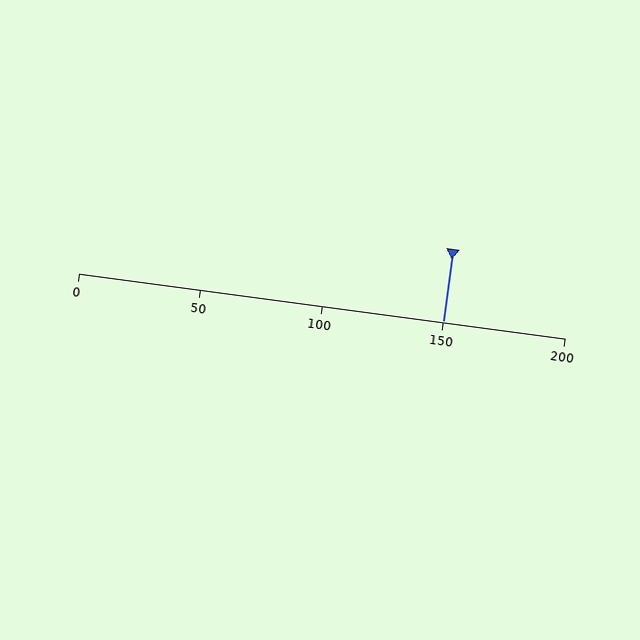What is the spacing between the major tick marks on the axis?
The major ticks are spaced 50 apart.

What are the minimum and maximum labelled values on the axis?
The axis runs from 0 to 200.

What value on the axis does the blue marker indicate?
The marker indicates approximately 150.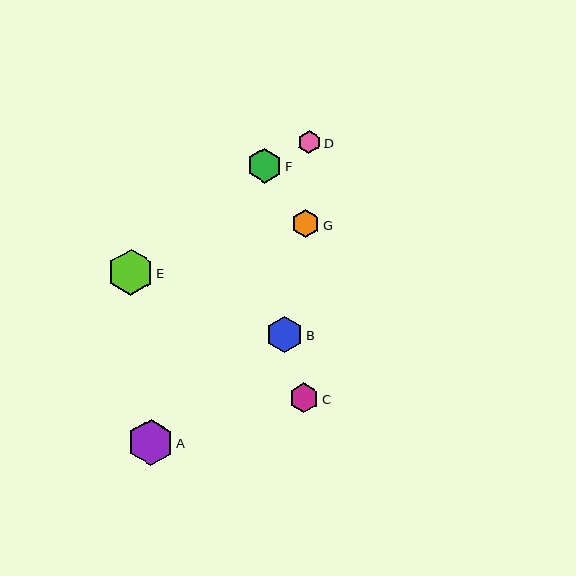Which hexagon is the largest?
Hexagon A is the largest with a size of approximately 46 pixels.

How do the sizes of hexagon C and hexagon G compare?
Hexagon C and hexagon G are approximately the same size.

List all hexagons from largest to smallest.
From largest to smallest: A, E, B, F, C, G, D.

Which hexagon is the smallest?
Hexagon D is the smallest with a size of approximately 23 pixels.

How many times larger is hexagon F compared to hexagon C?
Hexagon F is approximately 1.2 times the size of hexagon C.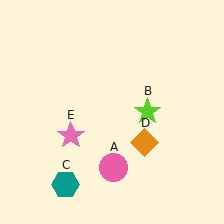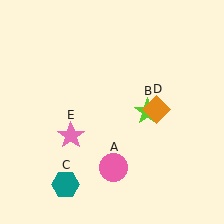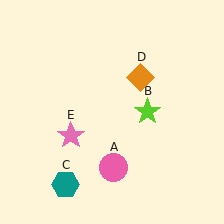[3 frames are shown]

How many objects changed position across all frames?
1 object changed position: orange diamond (object D).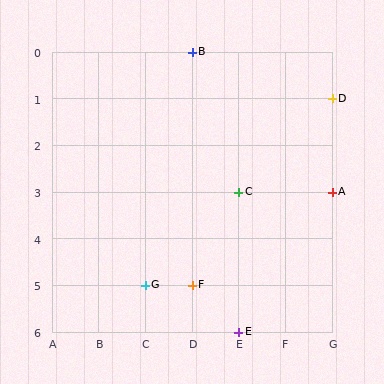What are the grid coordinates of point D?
Point D is at grid coordinates (G, 1).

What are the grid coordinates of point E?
Point E is at grid coordinates (E, 6).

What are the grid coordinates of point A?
Point A is at grid coordinates (G, 3).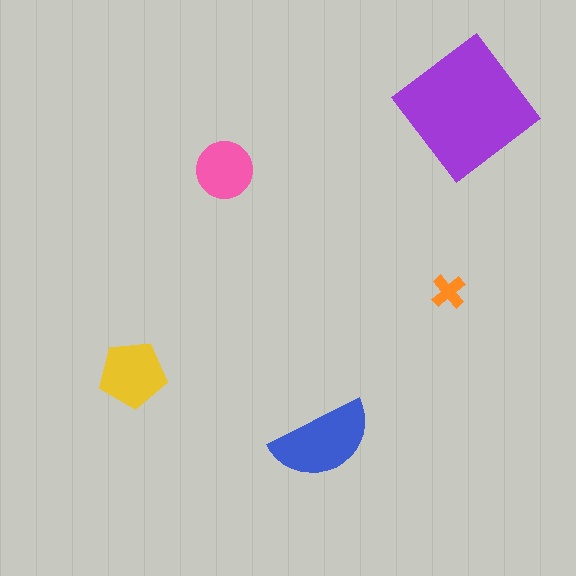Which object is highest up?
The purple diamond is topmost.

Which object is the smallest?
The orange cross.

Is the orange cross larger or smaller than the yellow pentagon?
Smaller.